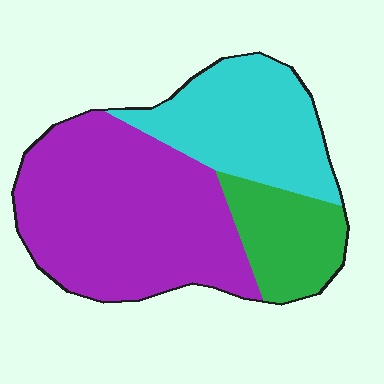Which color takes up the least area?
Green, at roughly 15%.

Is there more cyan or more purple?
Purple.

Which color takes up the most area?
Purple, at roughly 55%.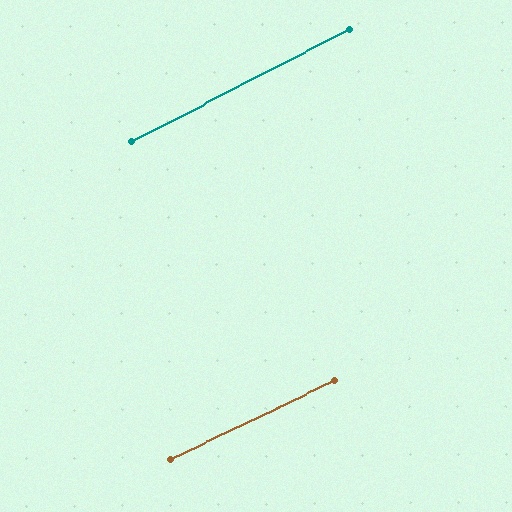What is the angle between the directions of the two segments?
Approximately 2 degrees.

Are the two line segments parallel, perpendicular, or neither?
Parallel — their directions differ by only 1.5°.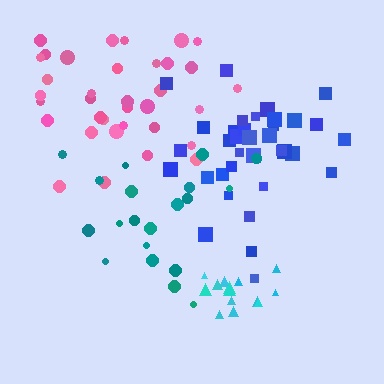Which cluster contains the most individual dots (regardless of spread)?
Pink (35).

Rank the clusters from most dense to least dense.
cyan, blue, pink, teal.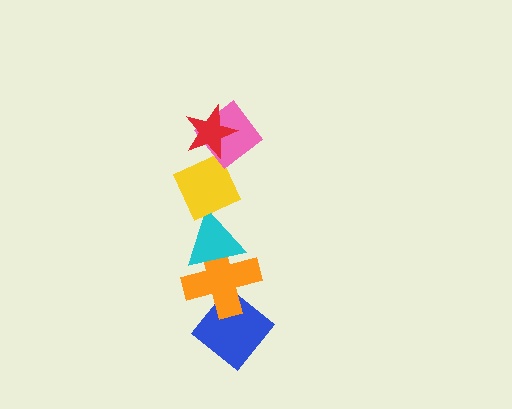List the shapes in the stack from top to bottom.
From top to bottom: the red star, the pink diamond, the yellow diamond, the cyan triangle, the orange cross, the blue diamond.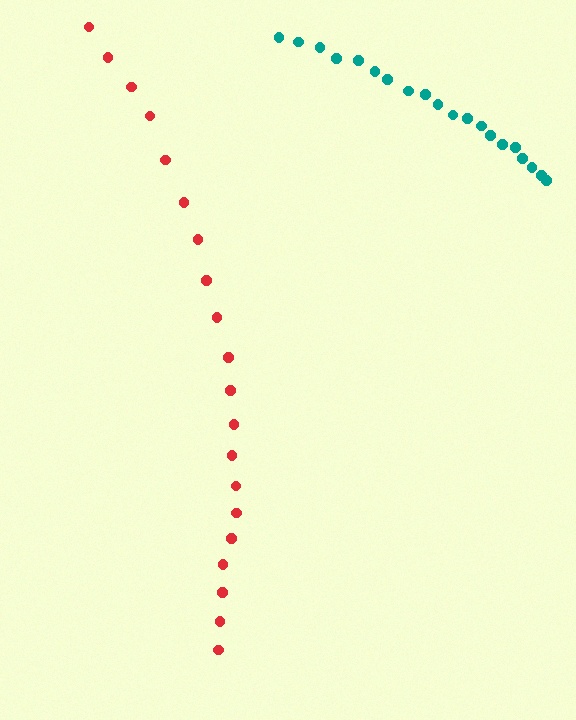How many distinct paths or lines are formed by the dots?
There are 2 distinct paths.